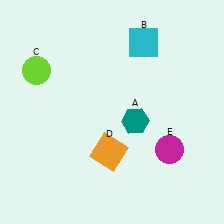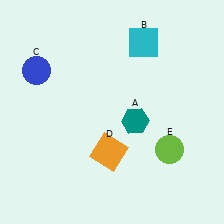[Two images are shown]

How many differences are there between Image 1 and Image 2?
There are 2 differences between the two images.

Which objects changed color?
C changed from lime to blue. E changed from magenta to lime.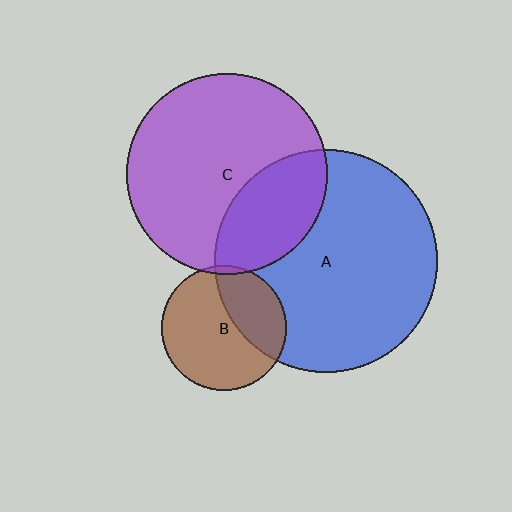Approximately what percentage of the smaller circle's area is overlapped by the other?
Approximately 30%.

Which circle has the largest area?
Circle A (blue).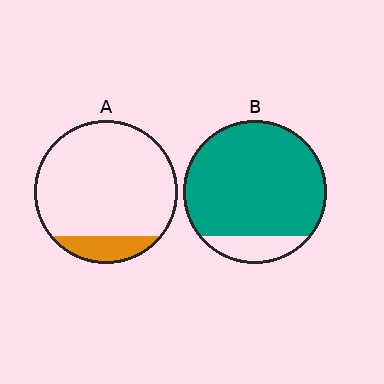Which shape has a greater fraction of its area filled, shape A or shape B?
Shape B.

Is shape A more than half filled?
No.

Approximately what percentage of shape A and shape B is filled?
A is approximately 15% and B is approximately 85%.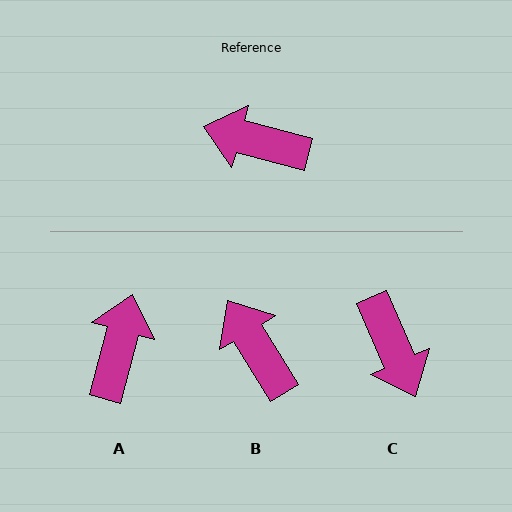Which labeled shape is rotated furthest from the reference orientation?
C, about 129 degrees away.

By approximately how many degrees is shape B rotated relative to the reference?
Approximately 43 degrees clockwise.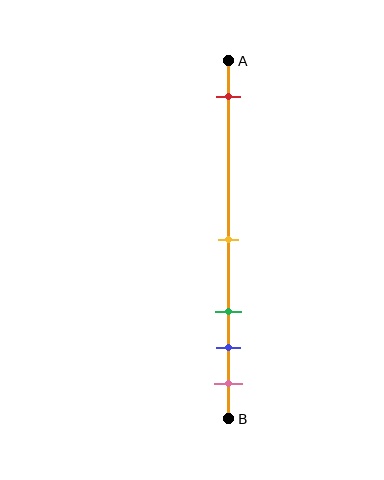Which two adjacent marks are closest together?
The blue and pink marks are the closest adjacent pair.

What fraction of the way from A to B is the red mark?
The red mark is approximately 10% (0.1) of the way from A to B.